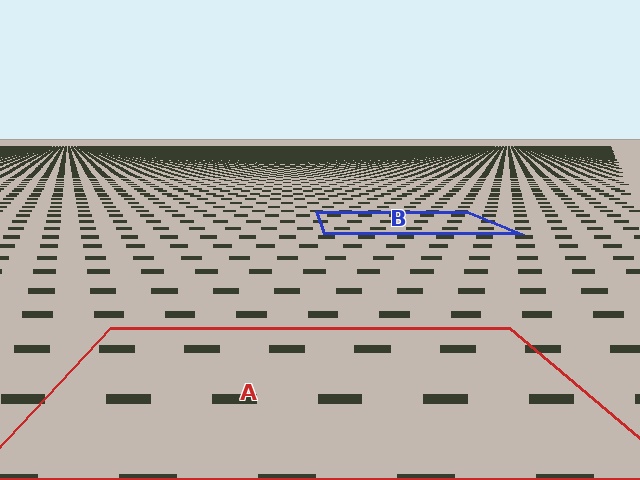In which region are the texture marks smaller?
The texture marks are smaller in region B, because it is farther away.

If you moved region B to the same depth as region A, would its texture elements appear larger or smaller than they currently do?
They would appear larger. At a closer depth, the same texture elements are projected at a bigger on-screen size.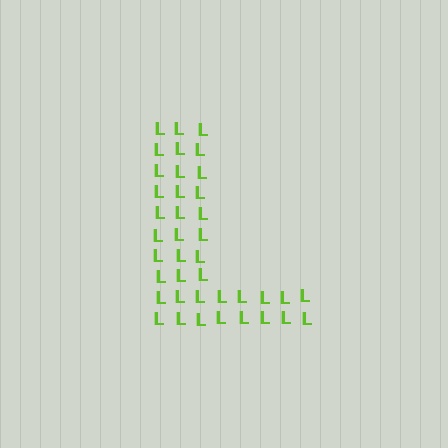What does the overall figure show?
The overall figure shows the letter L.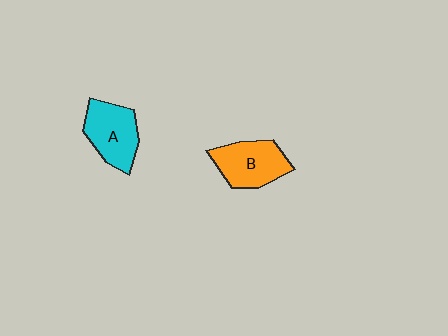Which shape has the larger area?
Shape B (orange).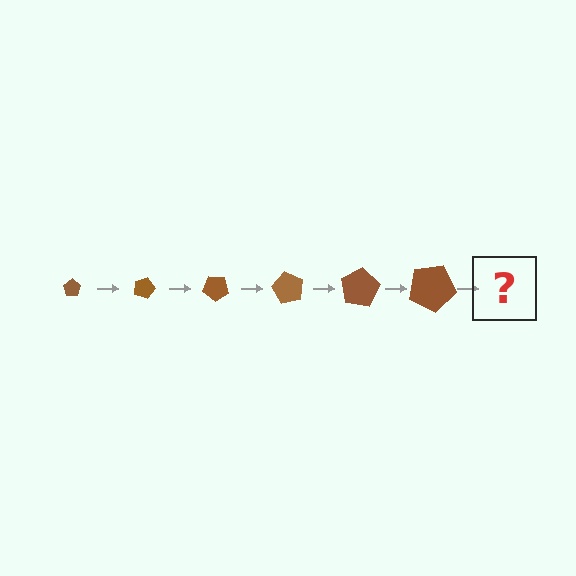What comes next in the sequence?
The next element should be a pentagon, larger than the previous one and rotated 120 degrees from the start.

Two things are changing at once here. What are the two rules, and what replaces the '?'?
The two rules are that the pentagon grows larger each step and it rotates 20 degrees each step. The '?' should be a pentagon, larger than the previous one and rotated 120 degrees from the start.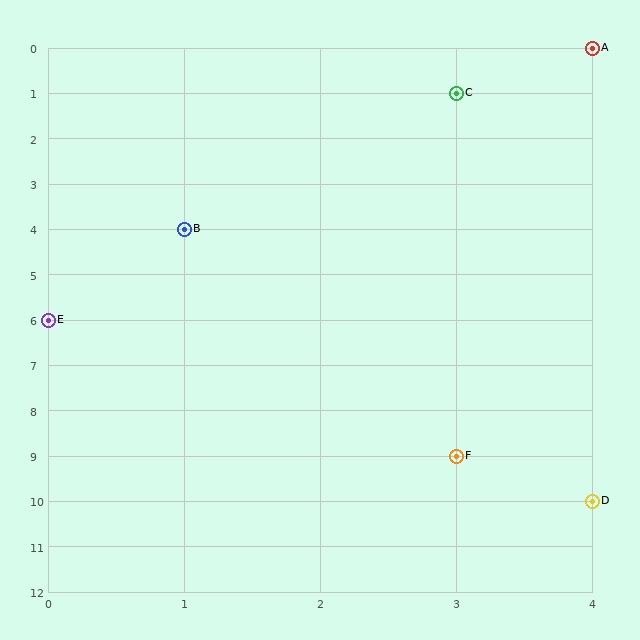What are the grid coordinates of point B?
Point B is at grid coordinates (1, 4).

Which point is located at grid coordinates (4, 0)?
Point A is at (4, 0).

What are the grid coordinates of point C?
Point C is at grid coordinates (3, 1).